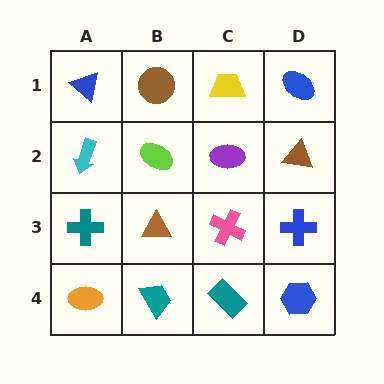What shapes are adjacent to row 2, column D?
A blue ellipse (row 1, column D), a blue cross (row 3, column D), a purple ellipse (row 2, column C).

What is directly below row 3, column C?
A teal rectangle.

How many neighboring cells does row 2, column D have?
3.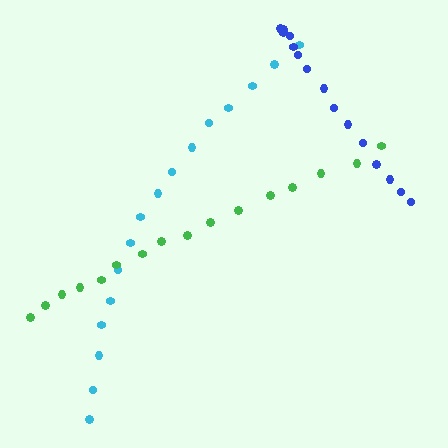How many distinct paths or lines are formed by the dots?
There are 3 distinct paths.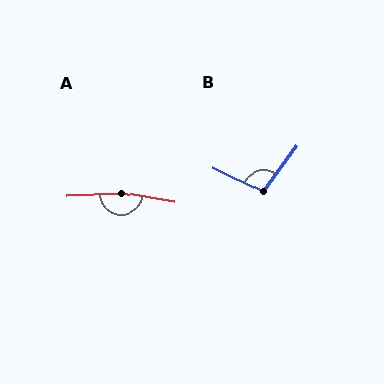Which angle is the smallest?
B, at approximately 100 degrees.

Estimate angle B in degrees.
Approximately 100 degrees.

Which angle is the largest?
A, at approximately 168 degrees.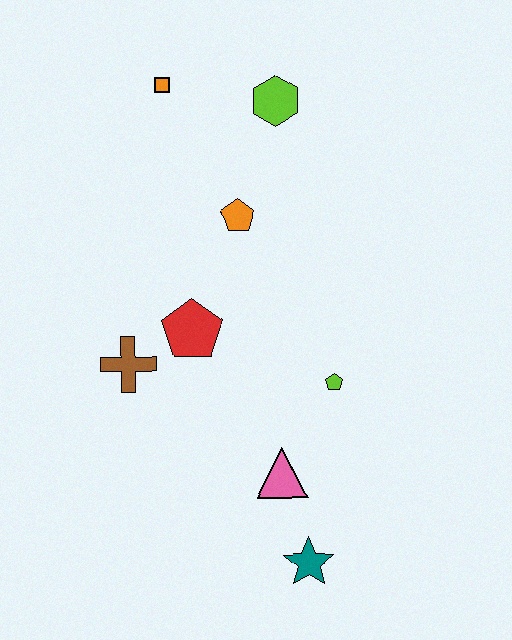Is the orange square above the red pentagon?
Yes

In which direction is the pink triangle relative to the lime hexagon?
The pink triangle is below the lime hexagon.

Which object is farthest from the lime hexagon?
The teal star is farthest from the lime hexagon.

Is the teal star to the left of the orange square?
No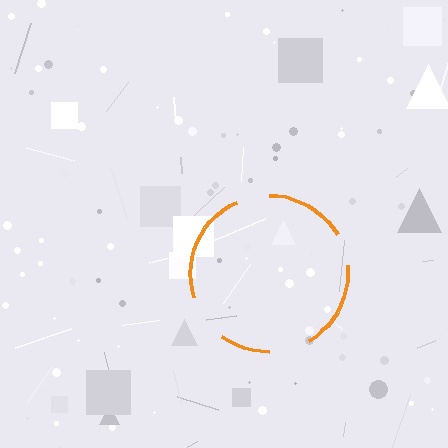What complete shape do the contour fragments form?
The contour fragments form a circle.